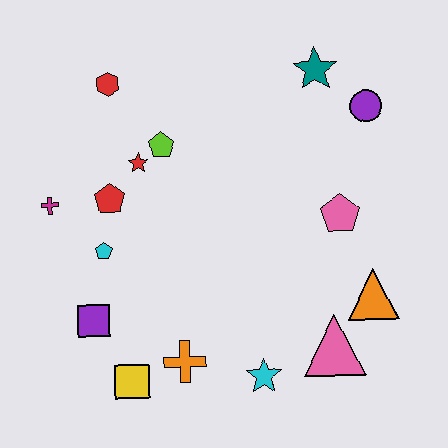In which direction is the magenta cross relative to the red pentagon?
The magenta cross is to the left of the red pentagon.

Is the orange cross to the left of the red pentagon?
No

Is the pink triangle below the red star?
Yes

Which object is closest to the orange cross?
The yellow square is closest to the orange cross.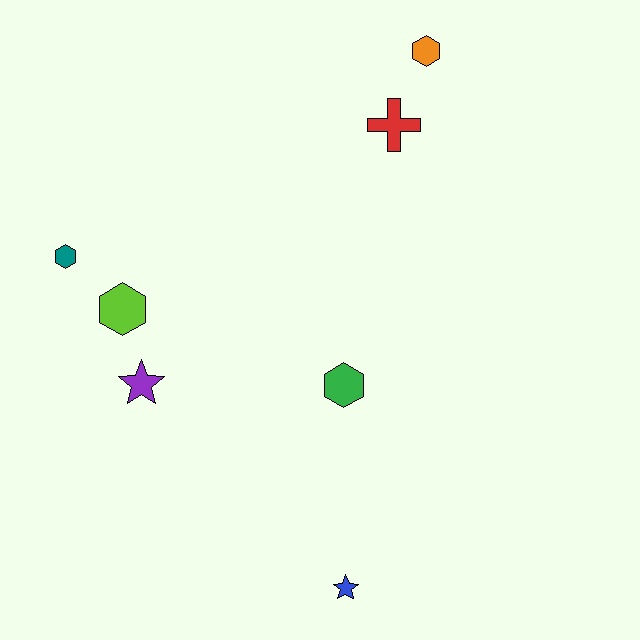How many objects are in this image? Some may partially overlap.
There are 7 objects.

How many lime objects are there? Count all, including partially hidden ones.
There is 1 lime object.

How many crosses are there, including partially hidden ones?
There is 1 cross.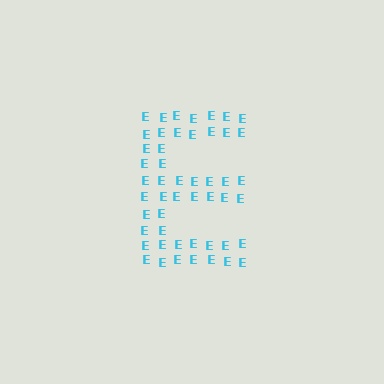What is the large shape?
The large shape is the letter E.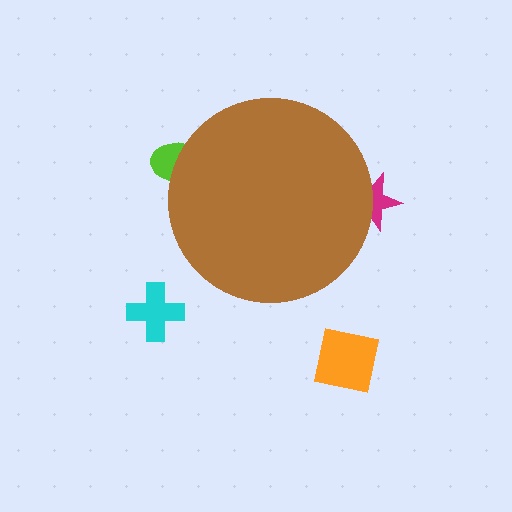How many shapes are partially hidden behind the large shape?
2 shapes are partially hidden.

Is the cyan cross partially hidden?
No, the cyan cross is fully visible.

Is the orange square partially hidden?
No, the orange square is fully visible.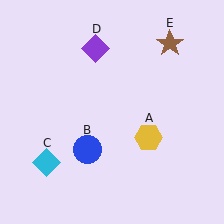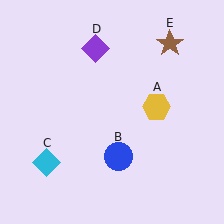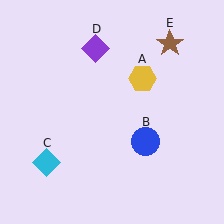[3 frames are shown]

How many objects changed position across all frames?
2 objects changed position: yellow hexagon (object A), blue circle (object B).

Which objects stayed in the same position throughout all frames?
Cyan diamond (object C) and purple diamond (object D) and brown star (object E) remained stationary.